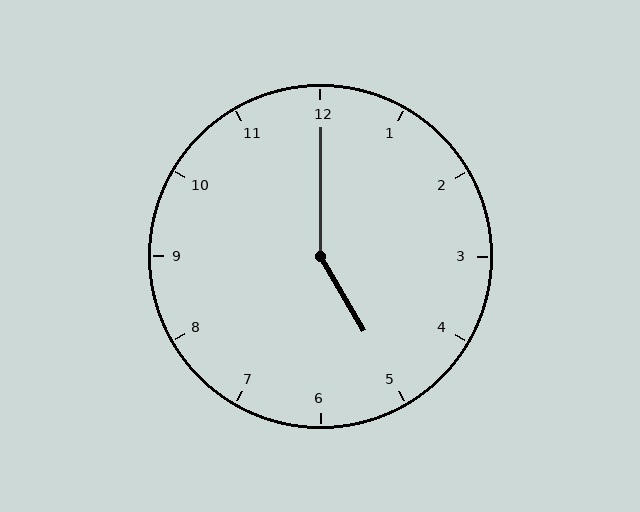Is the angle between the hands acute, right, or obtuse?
It is obtuse.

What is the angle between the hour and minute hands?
Approximately 150 degrees.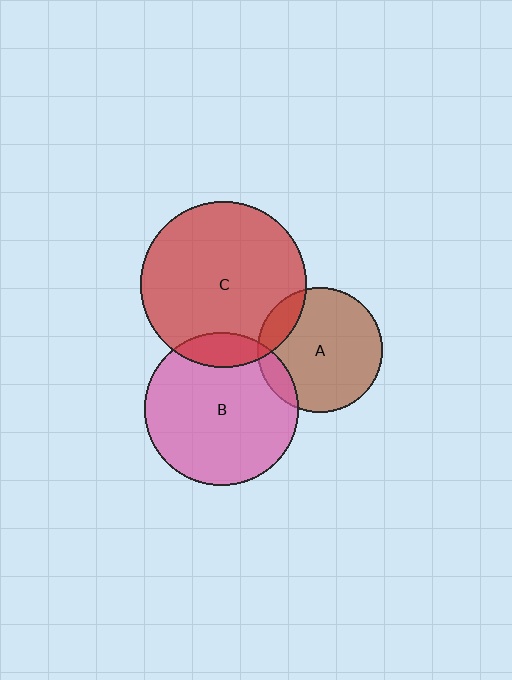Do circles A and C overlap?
Yes.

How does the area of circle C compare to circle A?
Approximately 1.7 times.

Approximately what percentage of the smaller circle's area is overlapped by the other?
Approximately 15%.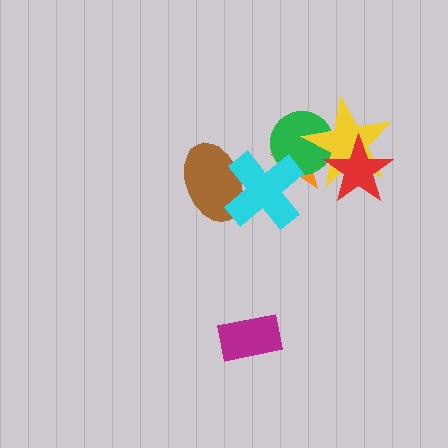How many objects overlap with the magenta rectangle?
0 objects overlap with the magenta rectangle.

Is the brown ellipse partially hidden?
Yes, it is partially covered by another shape.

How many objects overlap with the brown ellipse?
1 object overlaps with the brown ellipse.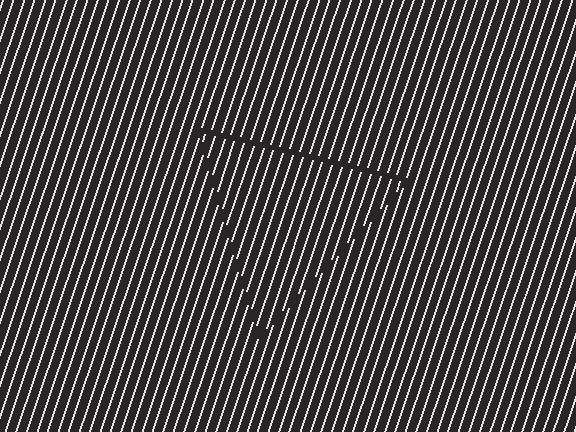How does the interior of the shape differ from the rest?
The interior of the shape contains the same grating, shifted by half a period — the contour is defined by the phase discontinuity where line-ends from the inner and outer gratings abut.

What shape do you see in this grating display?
An illusory triangle. The interior of the shape contains the same grating, shifted by half a period — the contour is defined by the phase discontinuity where line-ends from the inner and outer gratings abut.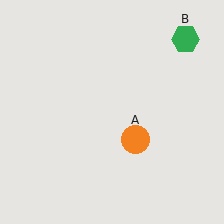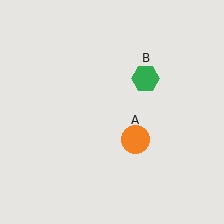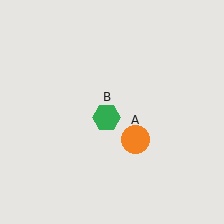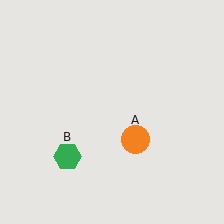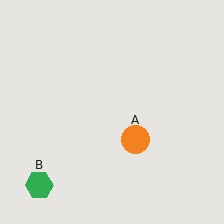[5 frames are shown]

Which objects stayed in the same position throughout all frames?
Orange circle (object A) remained stationary.